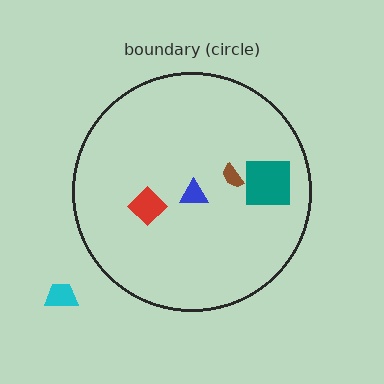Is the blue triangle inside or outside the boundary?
Inside.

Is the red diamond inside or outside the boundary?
Inside.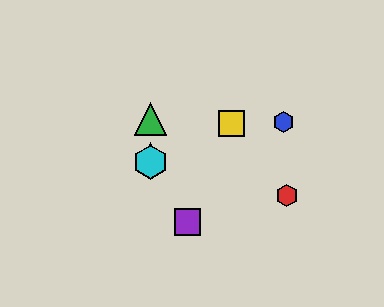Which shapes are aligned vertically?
The green triangle, the orange triangle, the cyan hexagon are aligned vertically.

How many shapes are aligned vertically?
3 shapes (the green triangle, the orange triangle, the cyan hexagon) are aligned vertically.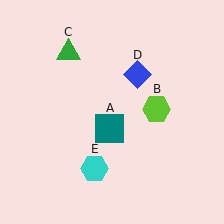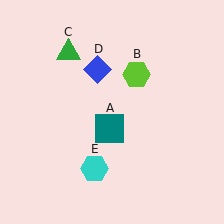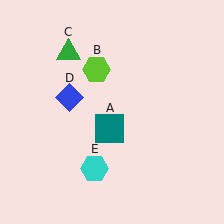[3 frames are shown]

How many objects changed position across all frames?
2 objects changed position: lime hexagon (object B), blue diamond (object D).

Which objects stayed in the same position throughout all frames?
Teal square (object A) and green triangle (object C) and cyan hexagon (object E) remained stationary.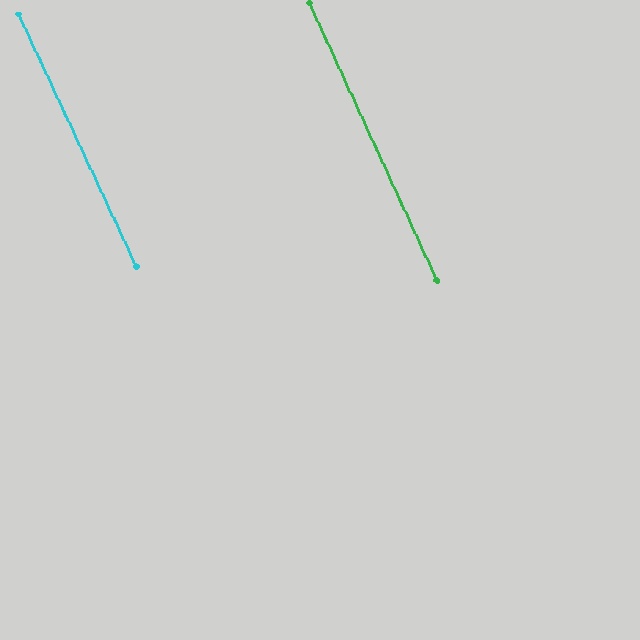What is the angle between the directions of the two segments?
Approximately 0 degrees.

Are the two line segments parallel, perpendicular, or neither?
Parallel — their directions differ by only 0.3°.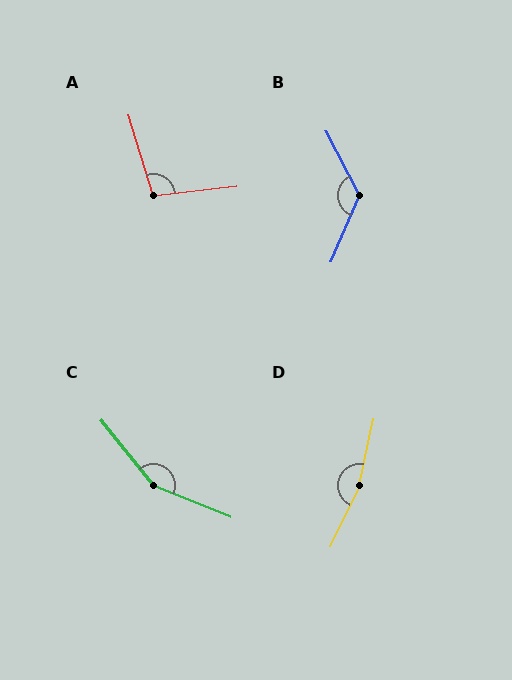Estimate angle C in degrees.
Approximately 151 degrees.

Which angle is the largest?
D, at approximately 166 degrees.